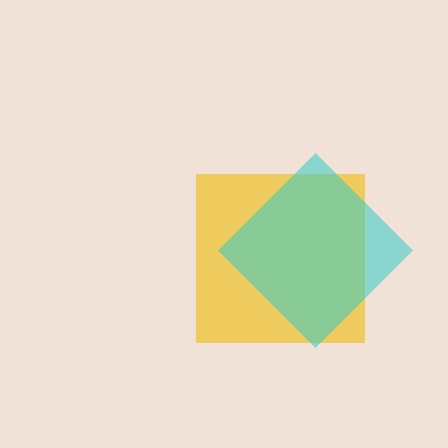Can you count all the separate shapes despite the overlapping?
Yes, there are 2 separate shapes.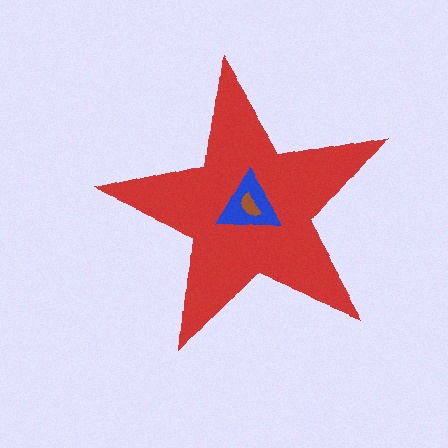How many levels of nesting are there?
3.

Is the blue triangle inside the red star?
Yes.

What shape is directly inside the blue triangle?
The brown semicircle.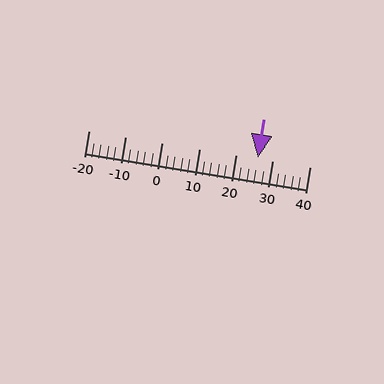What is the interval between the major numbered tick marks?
The major tick marks are spaced 10 units apart.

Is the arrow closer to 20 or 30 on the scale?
The arrow is closer to 30.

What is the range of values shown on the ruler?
The ruler shows values from -20 to 40.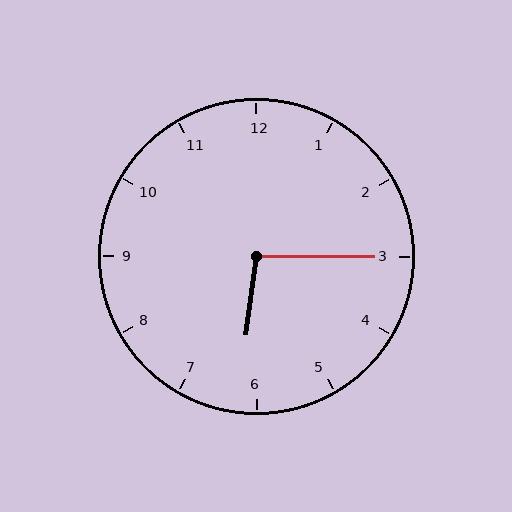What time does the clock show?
6:15.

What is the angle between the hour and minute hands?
Approximately 98 degrees.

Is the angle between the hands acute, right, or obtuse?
It is obtuse.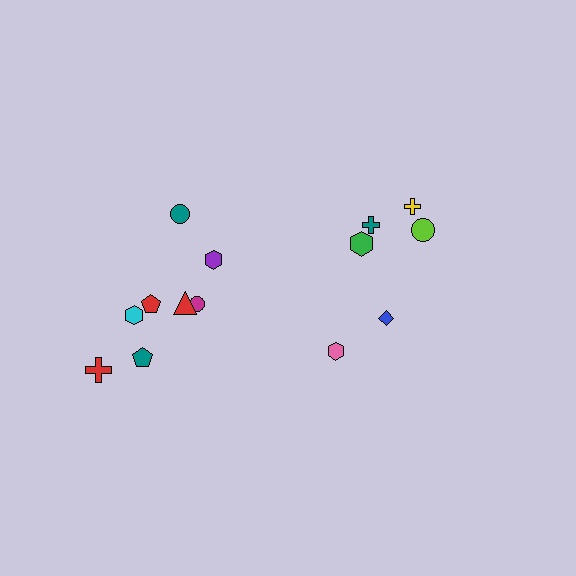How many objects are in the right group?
There are 6 objects.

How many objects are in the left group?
There are 8 objects.